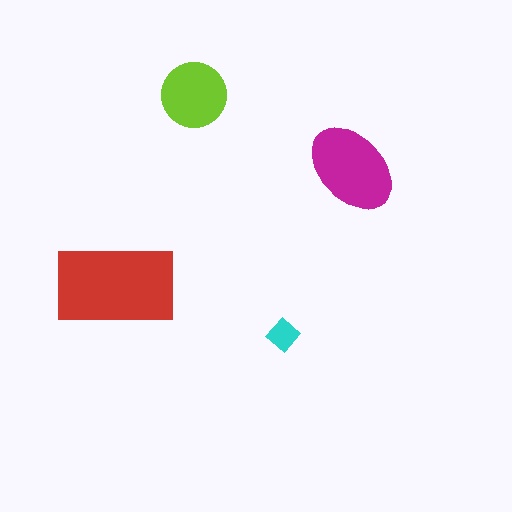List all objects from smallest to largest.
The cyan diamond, the lime circle, the magenta ellipse, the red rectangle.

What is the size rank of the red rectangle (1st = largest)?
1st.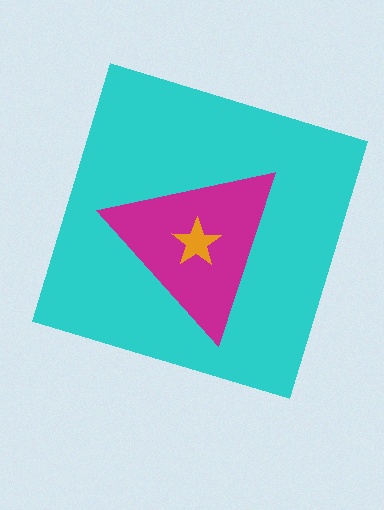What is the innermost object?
The orange star.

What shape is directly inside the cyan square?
The magenta triangle.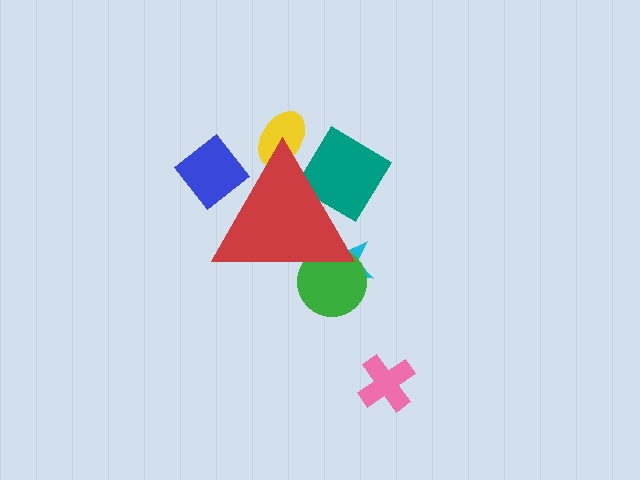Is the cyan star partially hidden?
Yes, the cyan star is partially hidden behind the red triangle.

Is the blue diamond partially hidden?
Yes, the blue diamond is partially hidden behind the red triangle.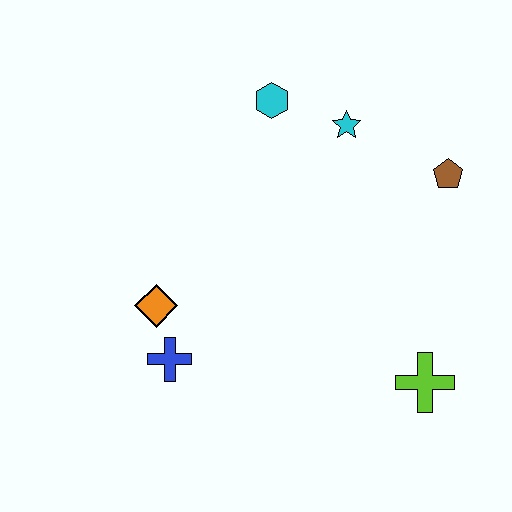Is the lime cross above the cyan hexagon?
No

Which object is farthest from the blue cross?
The brown pentagon is farthest from the blue cross.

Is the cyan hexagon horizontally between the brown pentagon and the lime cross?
No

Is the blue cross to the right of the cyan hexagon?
No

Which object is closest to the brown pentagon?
The cyan star is closest to the brown pentagon.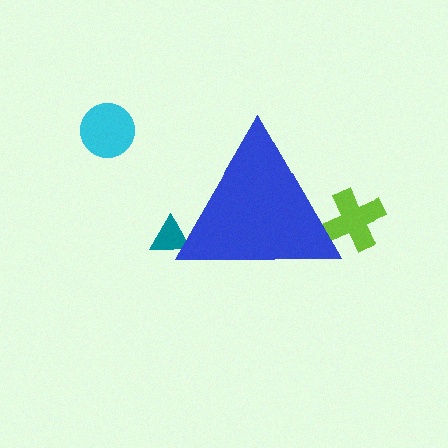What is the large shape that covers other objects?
A blue triangle.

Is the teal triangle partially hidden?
Yes, the teal triangle is partially hidden behind the blue triangle.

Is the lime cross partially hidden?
Yes, the lime cross is partially hidden behind the blue triangle.